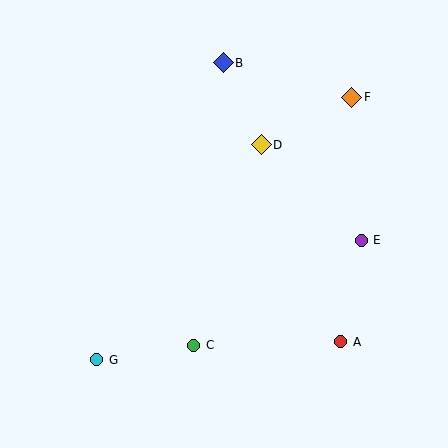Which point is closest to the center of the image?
Point D at (261, 145) is closest to the center.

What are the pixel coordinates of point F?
Point F is at (352, 97).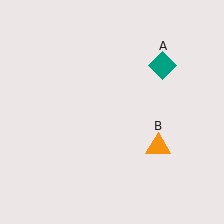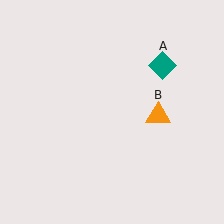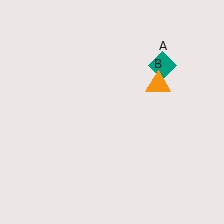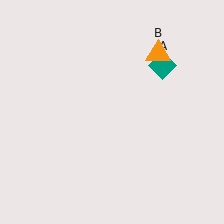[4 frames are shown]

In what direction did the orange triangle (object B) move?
The orange triangle (object B) moved up.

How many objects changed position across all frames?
1 object changed position: orange triangle (object B).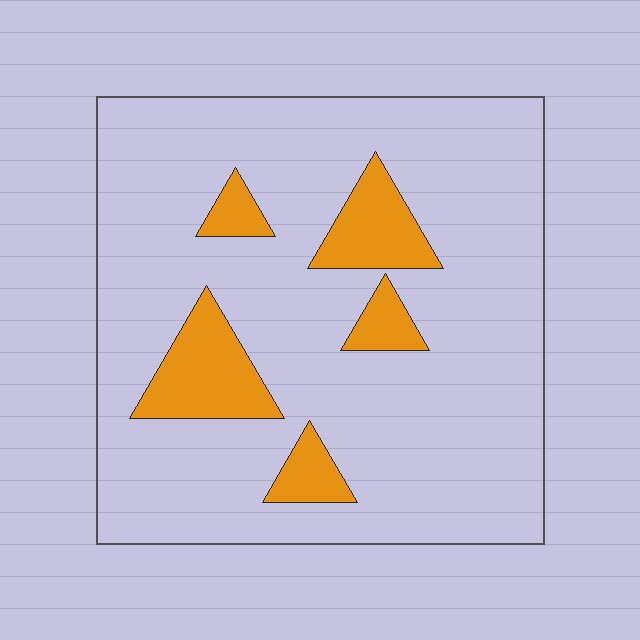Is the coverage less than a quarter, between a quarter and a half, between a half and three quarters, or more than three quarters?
Less than a quarter.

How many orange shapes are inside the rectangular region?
5.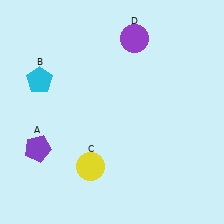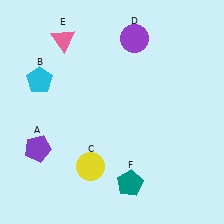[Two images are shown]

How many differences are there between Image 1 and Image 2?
There are 2 differences between the two images.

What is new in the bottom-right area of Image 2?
A teal pentagon (F) was added in the bottom-right area of Image 2.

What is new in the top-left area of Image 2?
A pink triangle (E) was added in the top-left area of Image 2.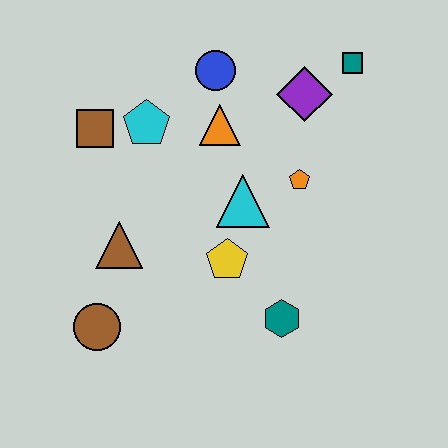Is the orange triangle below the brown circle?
No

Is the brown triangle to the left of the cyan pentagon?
Yes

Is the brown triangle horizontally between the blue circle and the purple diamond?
No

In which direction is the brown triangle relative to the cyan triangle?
The brown triangle is to the left of the cyan triangle.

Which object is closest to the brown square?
The cyan pentagon is closest to the brown square.